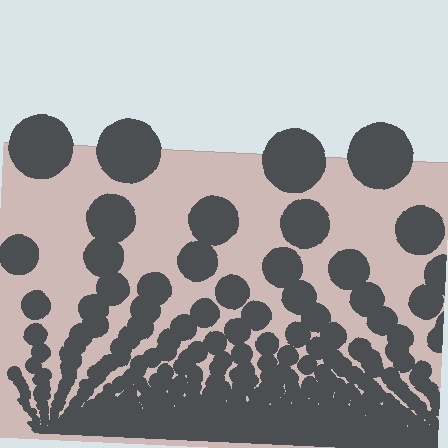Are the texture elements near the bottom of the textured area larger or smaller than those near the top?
Smaller. The gradient is inverted — elements near the bottom are smaller and denser.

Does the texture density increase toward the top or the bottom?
Density increases toward the bottom.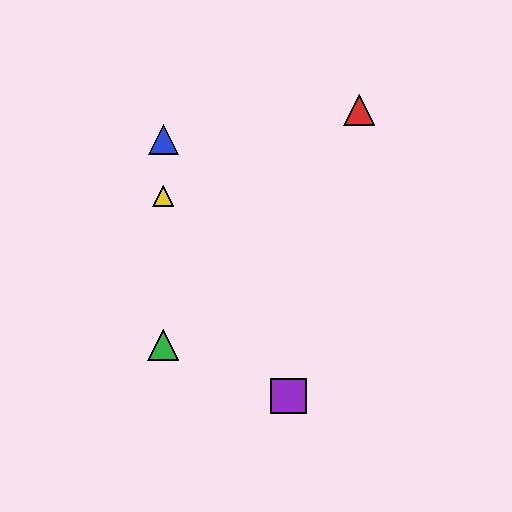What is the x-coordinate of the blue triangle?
The blue triangle is at x≈163.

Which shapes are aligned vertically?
The blue triangle, the green triangle, the yellow triangle are aligned vertically.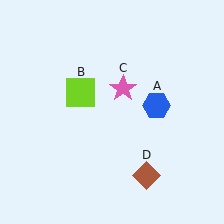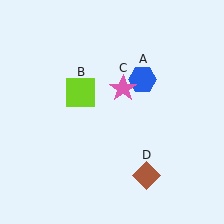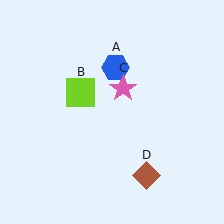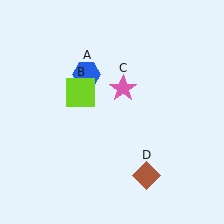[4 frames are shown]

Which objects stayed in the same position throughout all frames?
Lime square (object B) and pink star (object C) and brown diamond (object D) remained stationary.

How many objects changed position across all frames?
1 object changed position: blue hexagon (object A).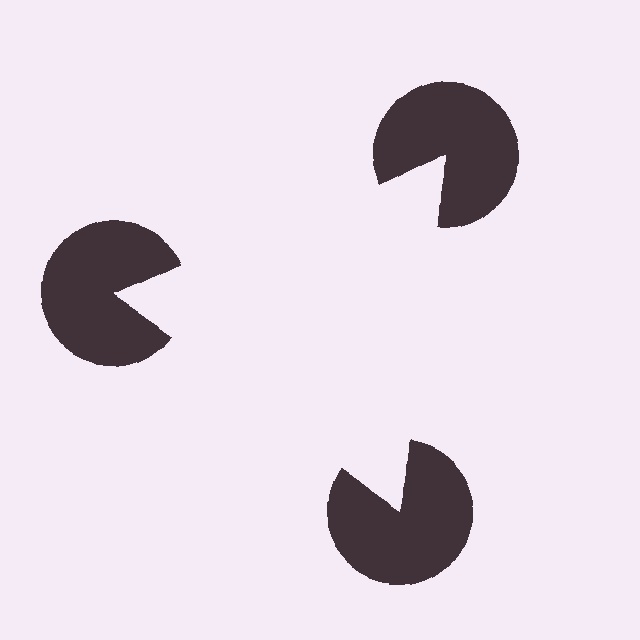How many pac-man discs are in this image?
There are 3 — one at each vertex of the illusory triangle.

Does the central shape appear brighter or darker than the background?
It typically appears slightly brighter than the background, even though no actual brightness change is drawn.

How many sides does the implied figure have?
3 sides.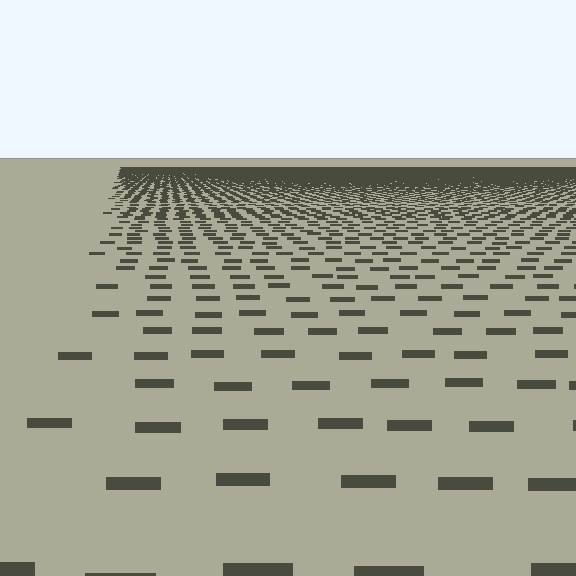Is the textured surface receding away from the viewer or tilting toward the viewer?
The surface is receding away from the viewer. Texture elements get smaller and denser toward the top.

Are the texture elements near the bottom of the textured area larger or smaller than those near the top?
Larger. Near the bottom, elements are closer to the viewer and appear at a bigger on-screen size.